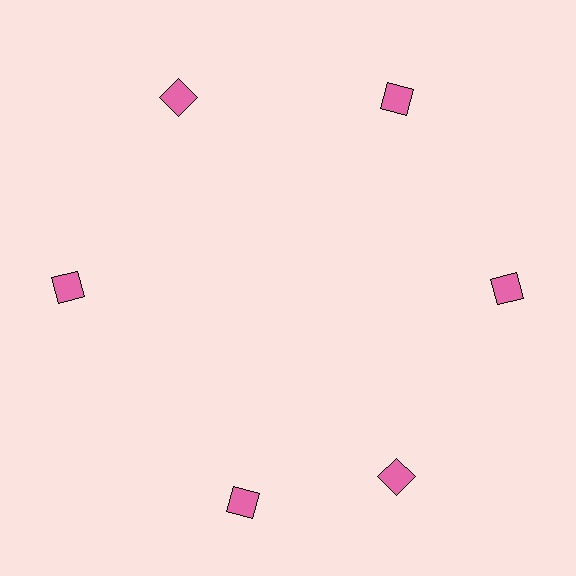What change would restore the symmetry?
The symmetry would be restored by rotating it back into even spacing with its neighbors so that all 6 diamonds sit at equal angles and equal distance from the center.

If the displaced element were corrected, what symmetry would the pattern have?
It would have 6-fold rotational symmetry — the pattern would map onto itself every 60 degrees.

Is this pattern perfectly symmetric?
No. The 6 pink diamonds are arranged in a ring, but one element near the 7 o'clock position is rotated out of alignment along the ring, breaking the 6-fold rotational symmetry.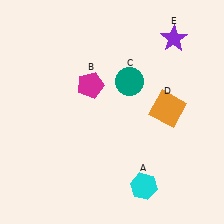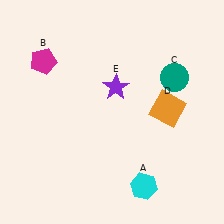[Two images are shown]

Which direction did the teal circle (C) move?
The teal circle (C) moved right.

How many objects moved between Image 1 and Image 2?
3 objects moved between the two images.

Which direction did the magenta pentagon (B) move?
The magenta pentagon (B) moved left.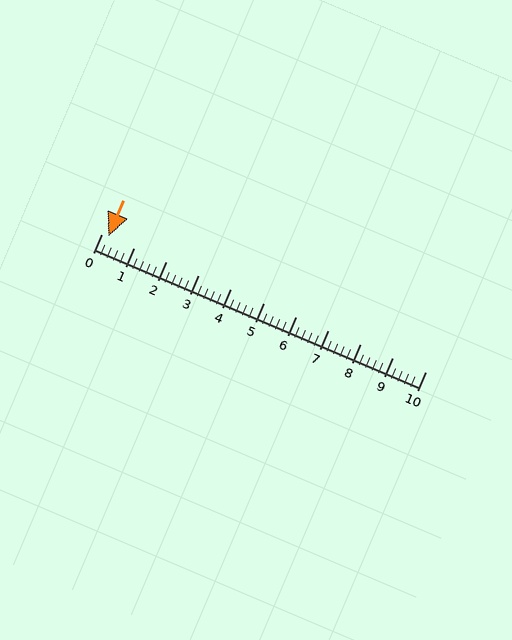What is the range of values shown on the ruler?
The ruler shows values from 0 to 10.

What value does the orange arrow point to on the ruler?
The orange arrow points to approximately 0.2.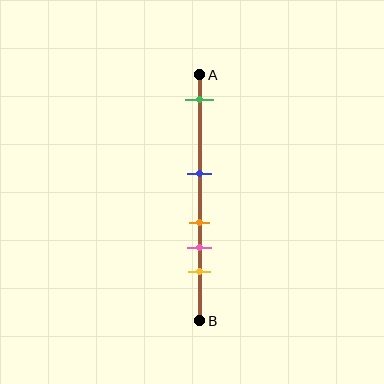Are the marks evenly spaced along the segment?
No, the marks are not evenly spaced.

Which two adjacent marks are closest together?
The orange and pink marks are the closest adjacent pair.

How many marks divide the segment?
There are 5 marks dividing the segment.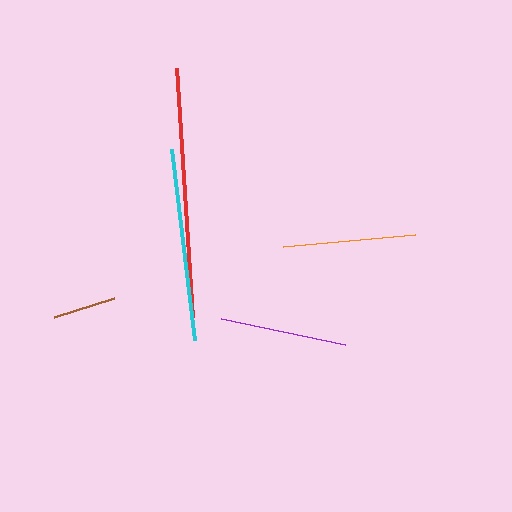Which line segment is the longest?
The red line is the longest at approximately 249 pixels.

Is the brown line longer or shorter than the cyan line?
The cyan line is longer than the brown line.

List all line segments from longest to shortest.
From longest to shortest: red, cyan, orange, purple, brown.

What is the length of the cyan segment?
The cyan segment is approximately 193 pixels long.